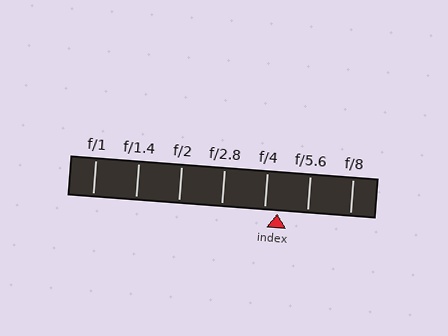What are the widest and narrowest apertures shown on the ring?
The widest aperture shown is f/1 and the narrowest is f/8.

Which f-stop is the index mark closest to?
The index mark is closest to f/4.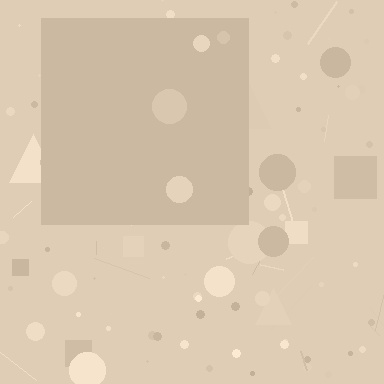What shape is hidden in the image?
A square is hidden in the image.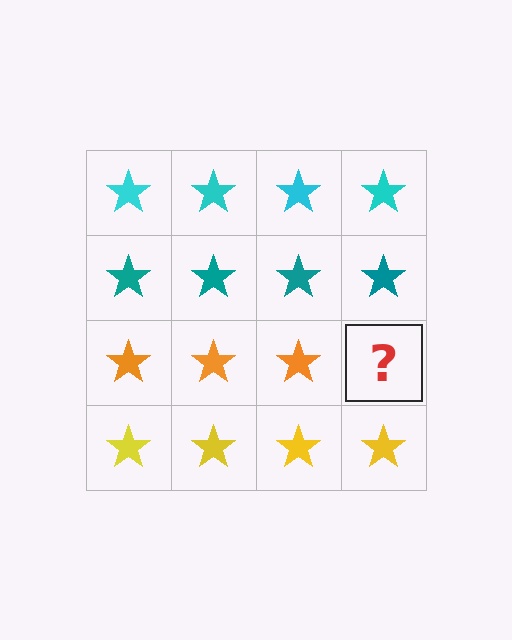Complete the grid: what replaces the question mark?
The question mark should be replaced with an orange star.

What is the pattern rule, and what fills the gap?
The rule is that each row has a consistent color. The gap should be filled with an orange star.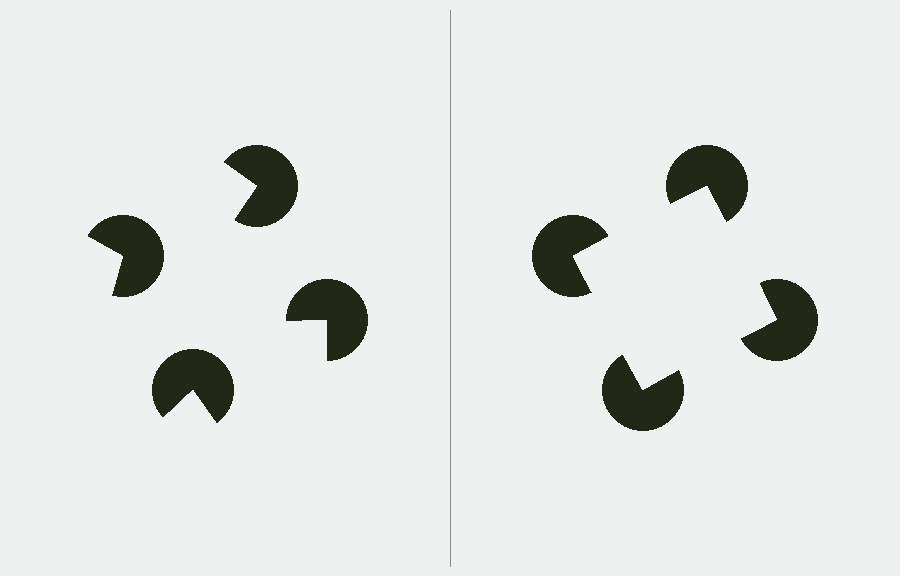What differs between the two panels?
The pac-man discs are positioned identically on both sides; only the wedge orientations differ. On the right they align to a square; on the left they are misaligned.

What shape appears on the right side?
An illusory square.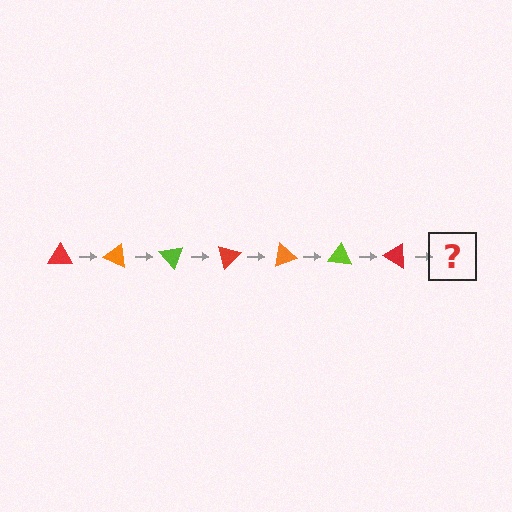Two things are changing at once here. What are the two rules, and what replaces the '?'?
The two rules are that it rotates 25 degrees each step and the color cycles through red, orange, and lime. The '?' should be an orange triangle, rotated 175 degrees from the start.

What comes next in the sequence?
The next element should be an orange triangle, rotated 175 degrees from the start.